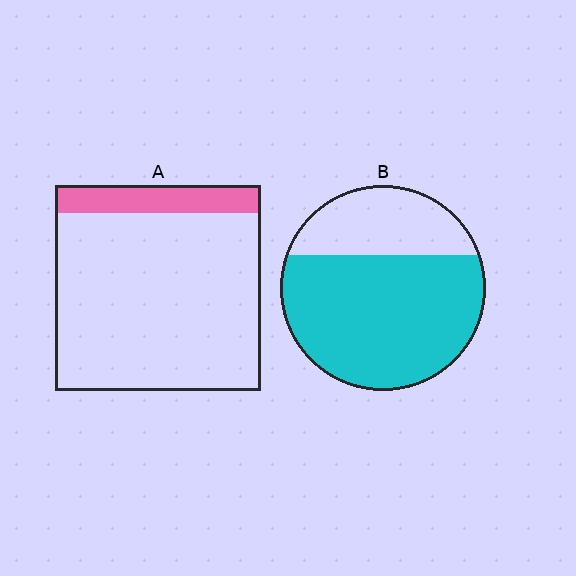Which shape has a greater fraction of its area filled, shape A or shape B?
Shape B.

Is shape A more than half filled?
No.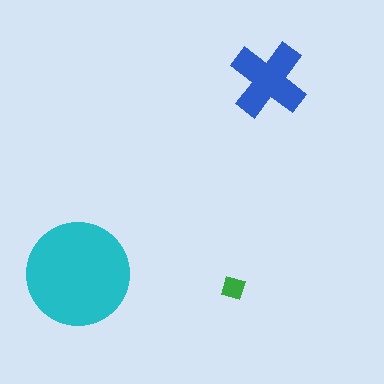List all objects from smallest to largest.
The green diamond, the blue cross, the cyan circle.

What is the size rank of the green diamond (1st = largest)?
3rd.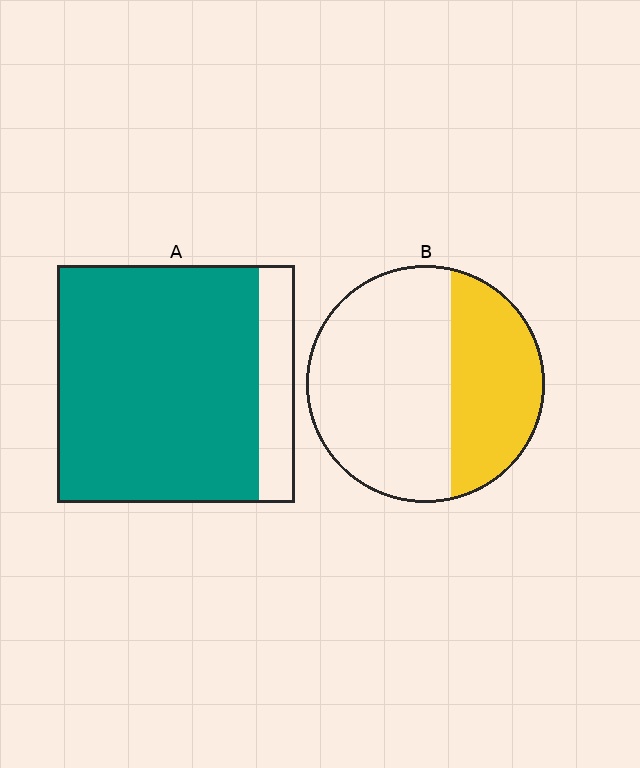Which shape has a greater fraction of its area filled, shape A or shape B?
Shape A.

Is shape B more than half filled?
No.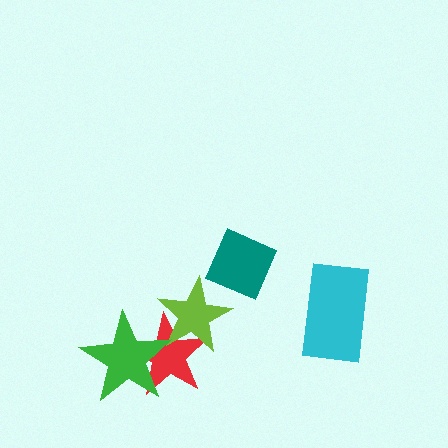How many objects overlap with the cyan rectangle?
0 objects overlap with the cyan rectangle.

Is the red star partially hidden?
Yes, it is partially covered by another shape.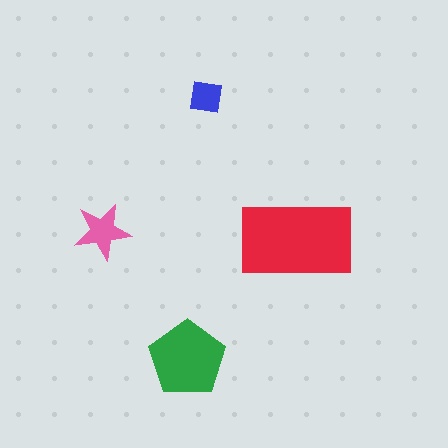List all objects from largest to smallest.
The red rectangle, the green pentagon, the pink star, the blue square.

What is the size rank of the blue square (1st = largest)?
4th.